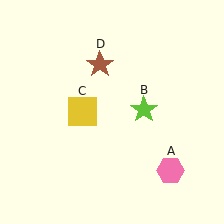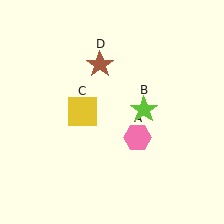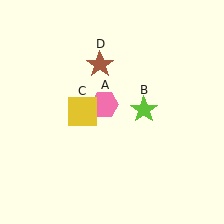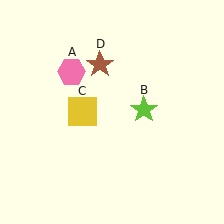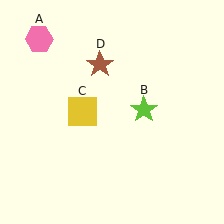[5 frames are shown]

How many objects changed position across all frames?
1 object changed position: pink hexagon (object A).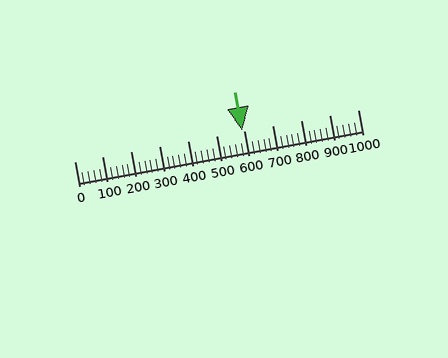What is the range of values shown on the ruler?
The ruler shows values from 0 to 1000.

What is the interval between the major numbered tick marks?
The major tick marks are spaced 100 units apart.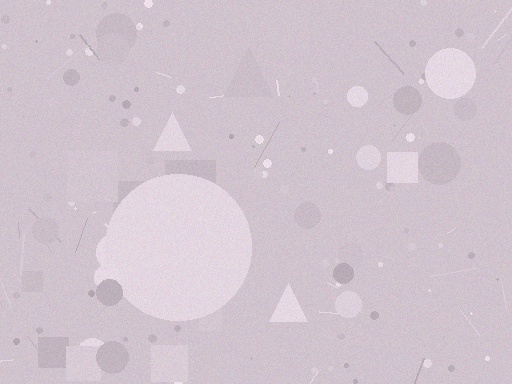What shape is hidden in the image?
A circle is hidden in the image.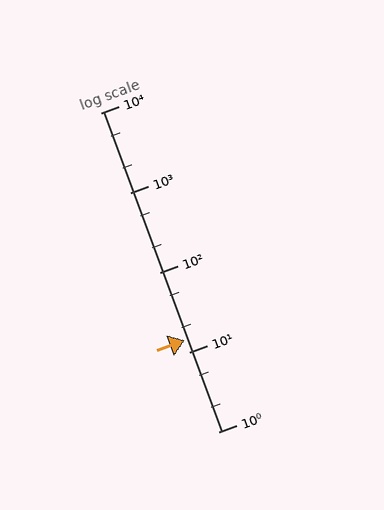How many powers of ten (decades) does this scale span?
The scale spans 4 decades, from 1 to 10000.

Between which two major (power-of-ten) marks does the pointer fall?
The pointer is between 10 and 100.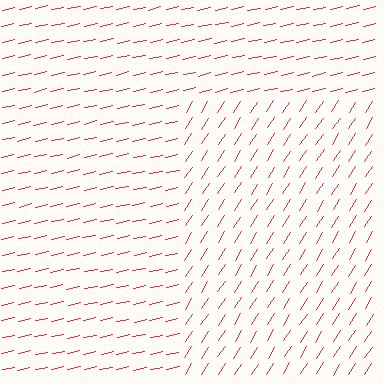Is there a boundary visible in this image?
Yes, there is a texture boundary formed by a change in line orientation.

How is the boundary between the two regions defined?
The boundary is defined purely by a change in line orientation (approximately 45 degrees difference). All lines are the same color and thickness.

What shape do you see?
I see a rectangle.